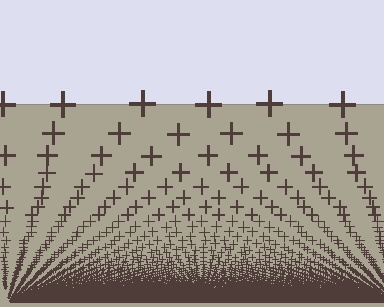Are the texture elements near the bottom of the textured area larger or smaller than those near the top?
Smaller. The gradient is inverted — elements near the bottom are smaller and denser.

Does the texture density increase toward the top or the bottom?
Density increases toward the bottom.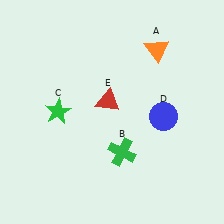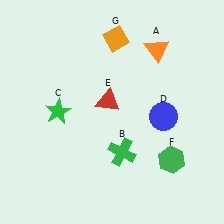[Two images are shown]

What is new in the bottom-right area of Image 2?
A green hexagon (F) was added in the bottom-right area of Image 2.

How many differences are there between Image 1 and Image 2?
There are 2 differences between the two images.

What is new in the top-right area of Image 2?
An orange diamond (G) was added in the top-right area of Image 2.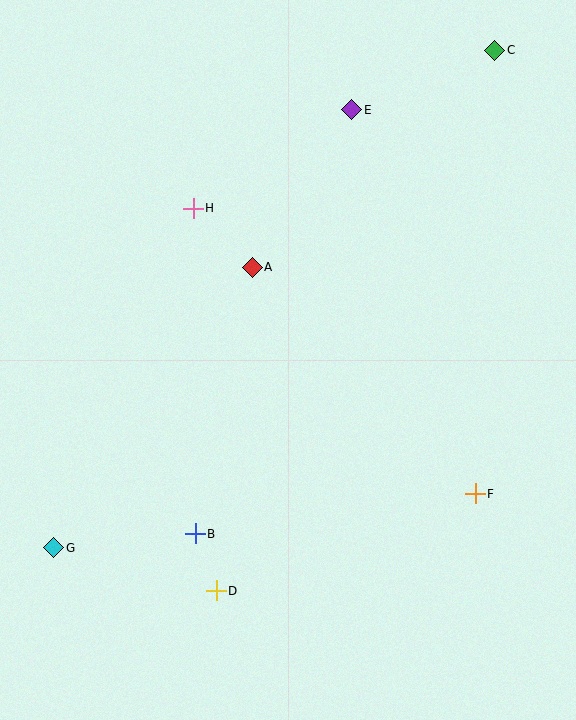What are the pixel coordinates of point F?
Point F is at (475, 494).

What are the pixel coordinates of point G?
Point G is at (54, 548).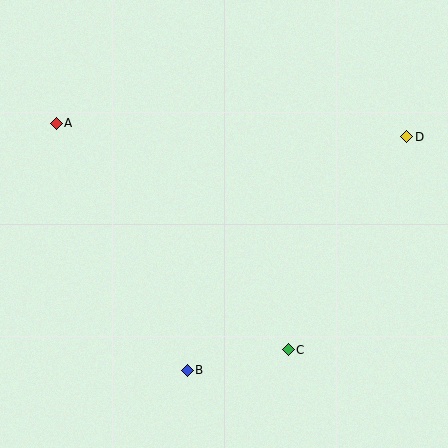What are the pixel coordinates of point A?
Point A is at (56, 123).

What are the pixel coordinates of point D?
Point D is at (407, 137).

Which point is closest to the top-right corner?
Point D is closest to the top-right corner.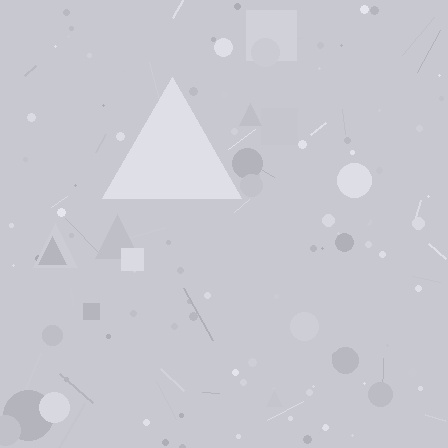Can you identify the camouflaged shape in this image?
The camouflaged shape is a triangle.